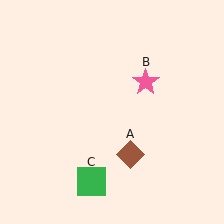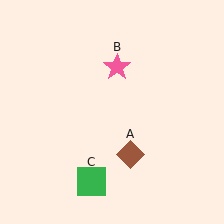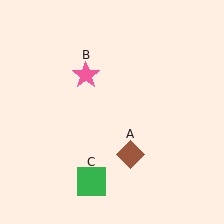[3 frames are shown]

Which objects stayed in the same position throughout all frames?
Brown diamond (object A) and green square (object C) remained stationary.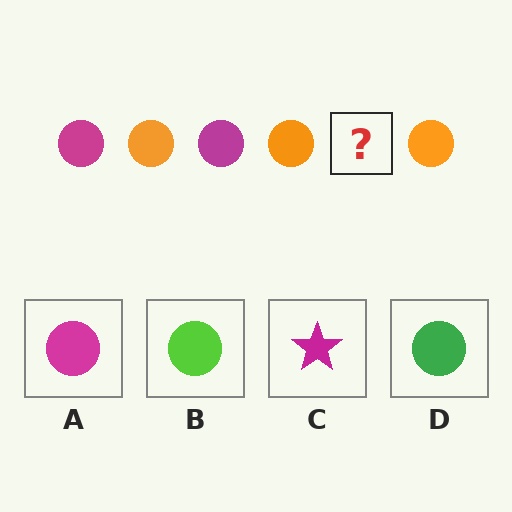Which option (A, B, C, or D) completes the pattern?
A.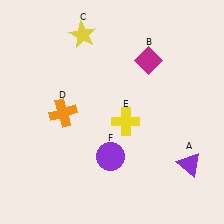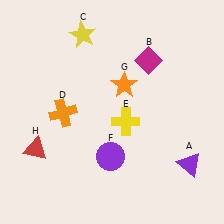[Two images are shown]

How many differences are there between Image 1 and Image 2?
There are 2 differences between the two images.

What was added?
An orange star (G), a red triangle (H) were added in Image 2.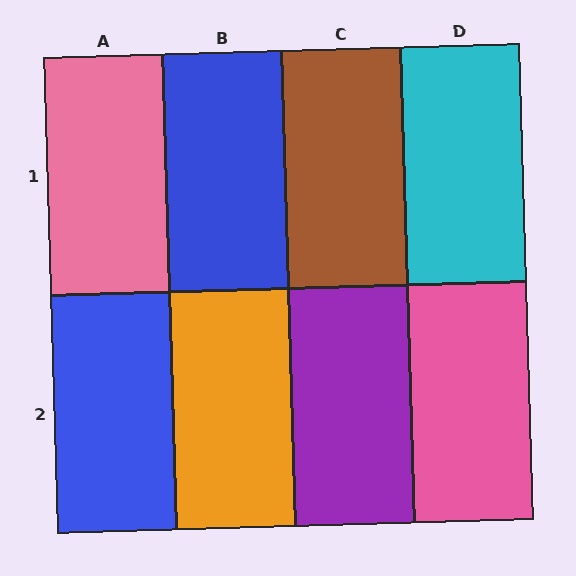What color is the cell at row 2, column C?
Purple.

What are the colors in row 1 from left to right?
Pink, blue, brown, cyan.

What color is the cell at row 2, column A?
Blue.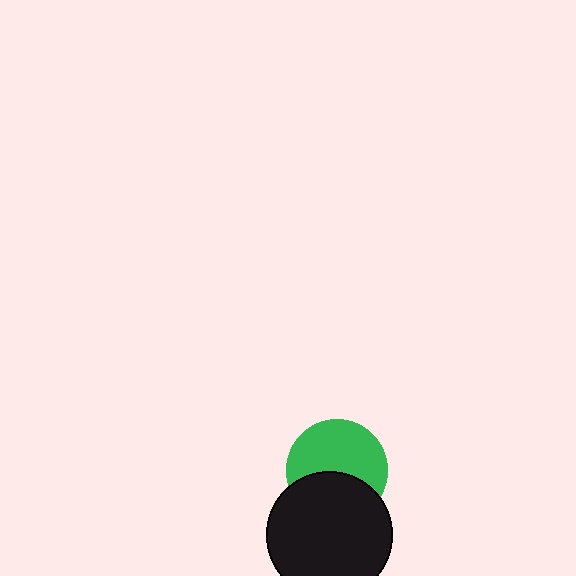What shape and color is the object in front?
The object in front is a black circle.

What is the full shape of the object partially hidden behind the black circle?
The partially hidden object is a green circle.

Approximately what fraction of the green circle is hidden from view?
Roughly 40% of the green circle is hidden behind the black circle.